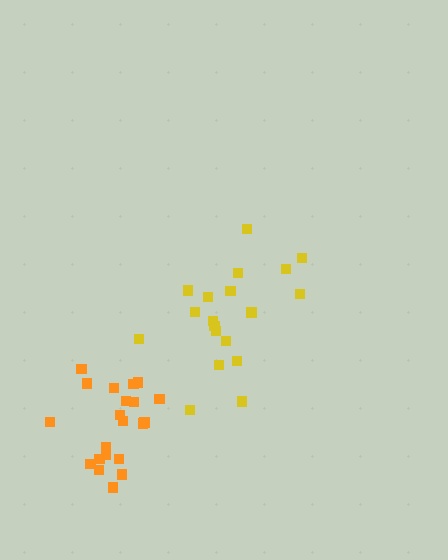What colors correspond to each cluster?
The clusters are colored: yellow, orange.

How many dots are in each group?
Group 1: 19 dots, Group 2: 21 dots (40 total).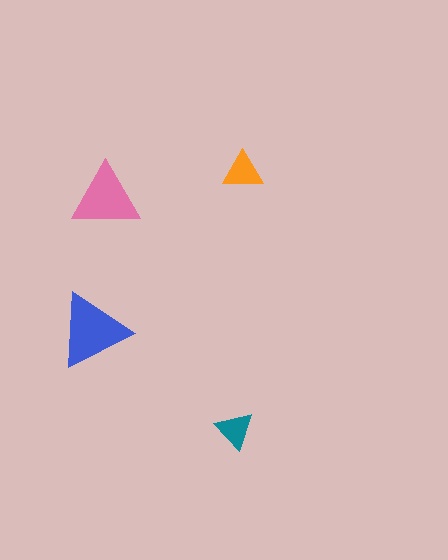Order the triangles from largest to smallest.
the blue one, the pink one, the orange one, the teal one.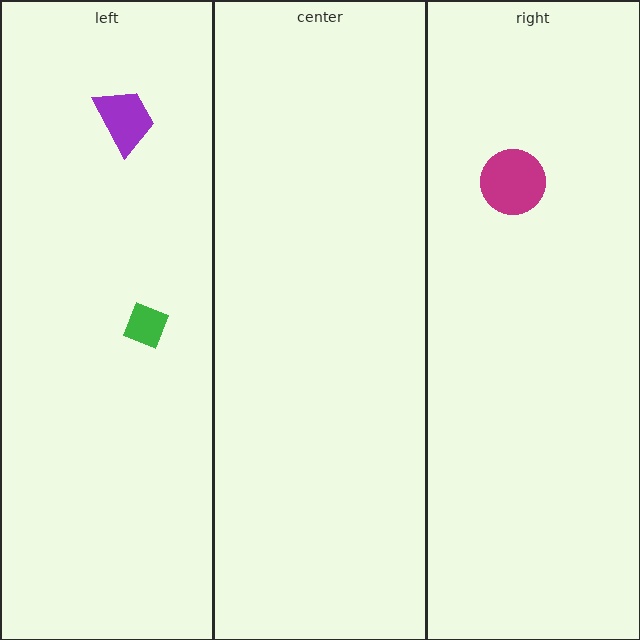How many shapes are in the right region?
1.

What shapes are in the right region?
The magenta circle.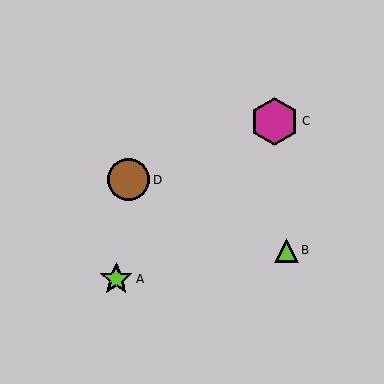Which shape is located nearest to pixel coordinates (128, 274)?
The lime star (labeled A) at (116, 279) is nearest to that location.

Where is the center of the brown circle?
The center of the brown circle is at (129, 180).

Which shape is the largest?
The magenta hexagon (labeled C) is the largest.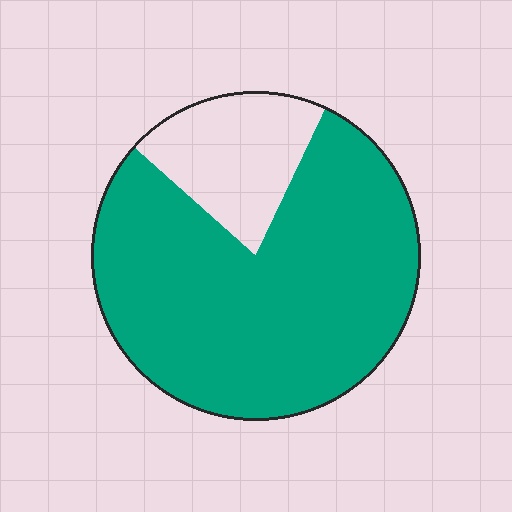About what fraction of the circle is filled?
About four fifths (4/5).